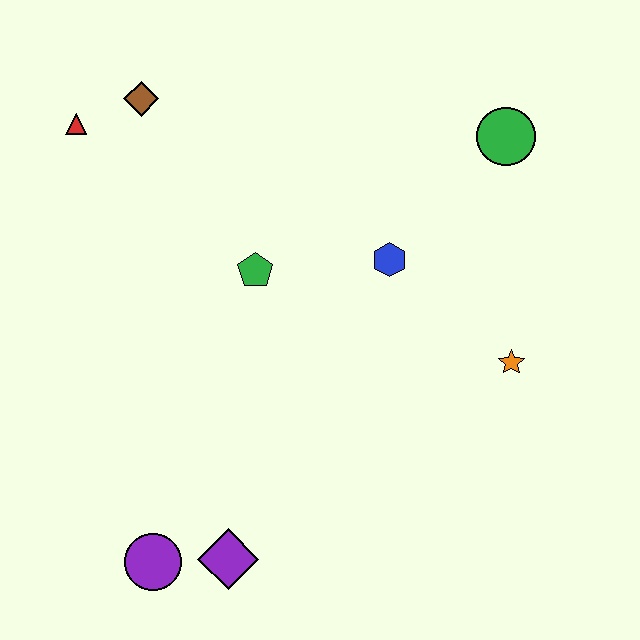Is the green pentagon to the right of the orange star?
No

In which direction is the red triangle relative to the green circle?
The red triangle is to the left of the green circle.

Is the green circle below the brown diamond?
Yes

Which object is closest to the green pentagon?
The blue hexagon is closest to the green pentagon.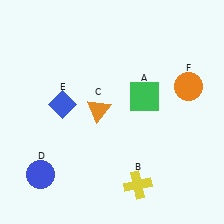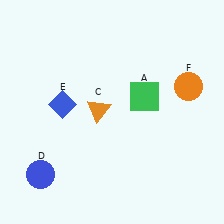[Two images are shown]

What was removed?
The yellow cross (B) was removed in Image 2.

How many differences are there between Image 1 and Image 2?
There is 1 difference between the two images.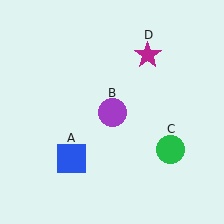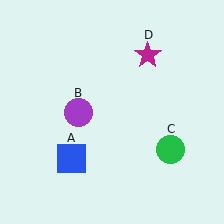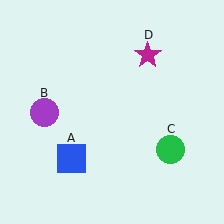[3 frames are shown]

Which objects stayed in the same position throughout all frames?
Blue square (object A) and green circle (object C) and magenta star (object D) remained stationary.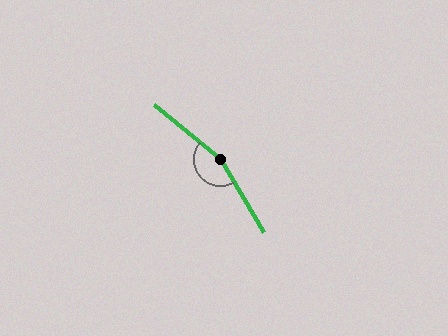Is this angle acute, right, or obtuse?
It is obtuse.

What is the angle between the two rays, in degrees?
Approximately 159 degrees.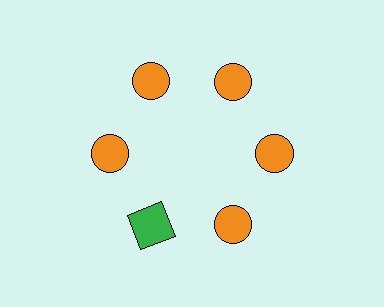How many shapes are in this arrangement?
There are 6 shapes arranged in a ring pattern.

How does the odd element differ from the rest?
It differs in both color (green instead of orange) and shape (square instead of circle).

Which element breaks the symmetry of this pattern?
The green square at roughly the 7 o'clock position breaks the symmetry. All other shapes are orange circles.